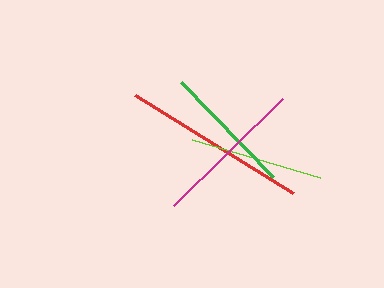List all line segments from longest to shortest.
From longest to shortest: red, magenta, lime, green.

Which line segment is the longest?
The red line is the longest at approximately 186 pixels.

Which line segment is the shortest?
The green line is the shortest at approximately 133 pixels.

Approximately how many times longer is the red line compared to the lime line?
The red line is approximately 1.4 times the length of the lime line.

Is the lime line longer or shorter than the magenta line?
The magenta line is longer than the lime line.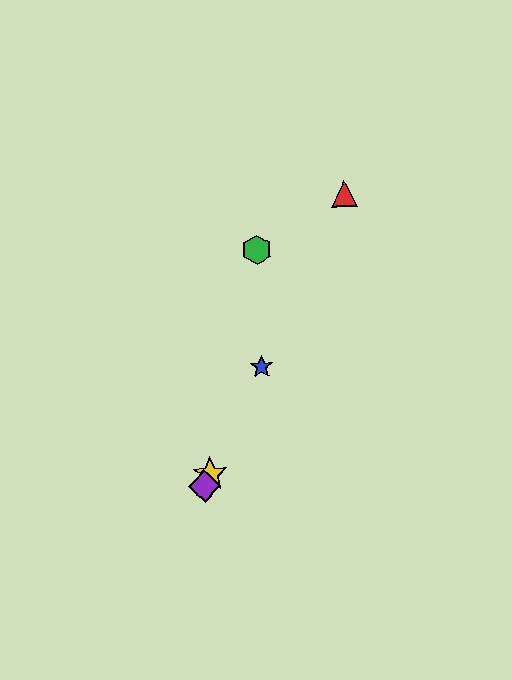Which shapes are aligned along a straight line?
The red triangle, the blue star, the yellow star, the purple diamond are aligned along a straight line.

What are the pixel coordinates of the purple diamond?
The purple diamond is at (205, 486).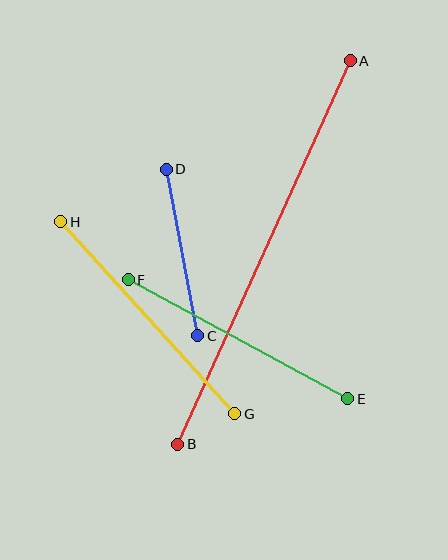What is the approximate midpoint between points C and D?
The midpoint is at approximately (182, 252) pixels.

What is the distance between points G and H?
The distance is approximately 259 pixels.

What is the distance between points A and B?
The distance is approximately 421 pixels.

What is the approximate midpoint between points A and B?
The midpoint is at approximately (264, 253) pixels.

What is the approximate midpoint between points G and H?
The midpoint is at approximately (148, 318) pixels.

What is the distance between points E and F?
The distance is approximately 250 pixels.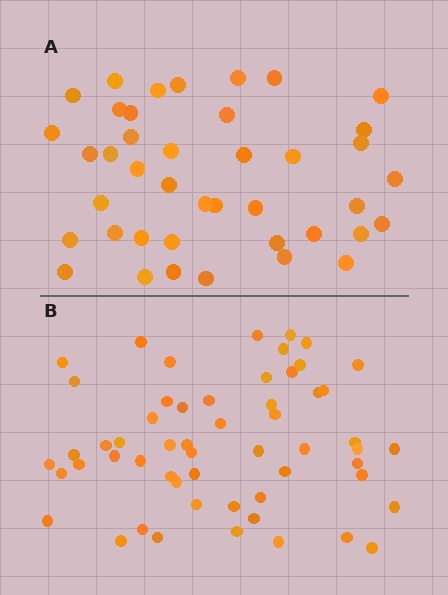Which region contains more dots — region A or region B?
Region B (the bottom region) has more dots.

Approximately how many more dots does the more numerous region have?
Region B has approximately 15 more dots than region A.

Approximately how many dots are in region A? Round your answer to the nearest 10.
About 40 dots. (The exact count is 41, which rounds to 40.)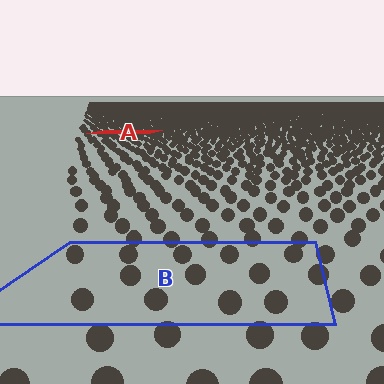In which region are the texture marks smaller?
The texture marks are smaller in region A, because it is farther away.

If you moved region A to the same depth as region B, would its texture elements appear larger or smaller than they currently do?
They would appear larger. At a closer depth, the same texture elements are projected at a bigger on-screen size.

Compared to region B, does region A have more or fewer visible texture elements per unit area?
Region A has more texture elements per unit area — they are packed more densely because it is farther away.